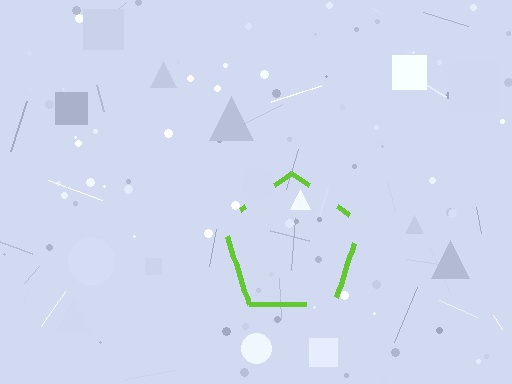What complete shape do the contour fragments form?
The contour fragments form a pentagon.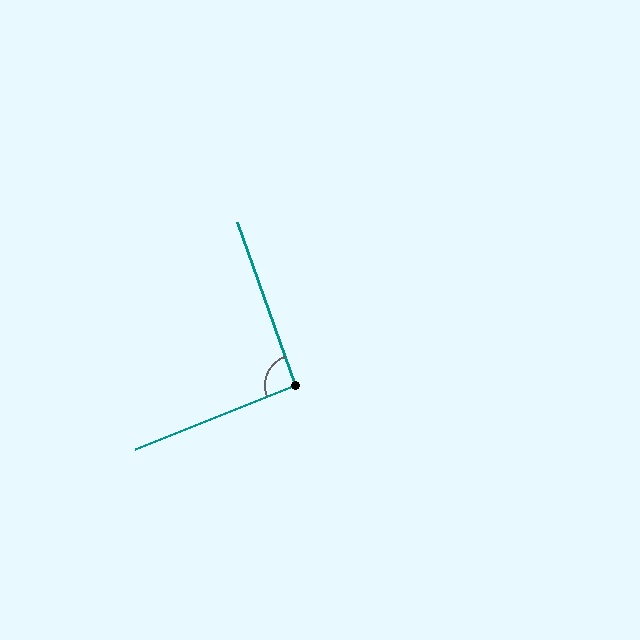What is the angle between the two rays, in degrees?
Approximately 92 degrees.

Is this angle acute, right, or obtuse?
It is approximately a right angle.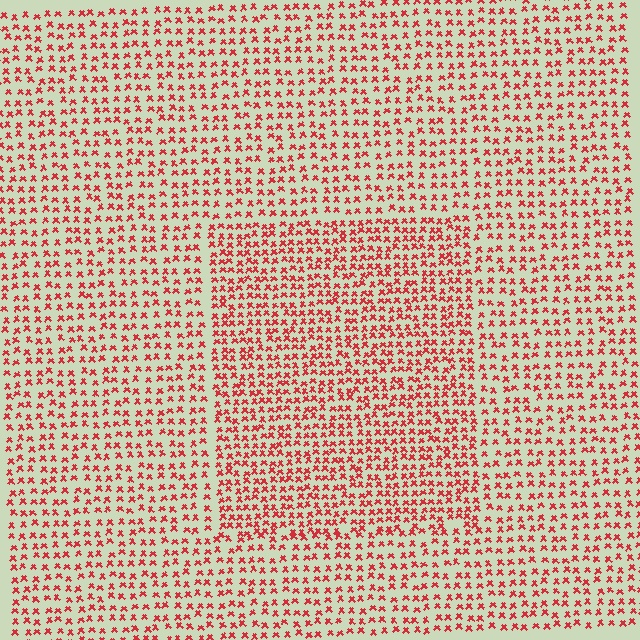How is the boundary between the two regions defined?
The boundary is defined by a change in element density (approximately 1.5x ratio). All elements are the same color, size, and shape.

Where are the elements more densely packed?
The elements are more densely packed inside the rectangle boundary.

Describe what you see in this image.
The image contains small red elements arranged at two different densities. A rectangle-shaped region is visible where the elements are more densely packed than the surrounding area.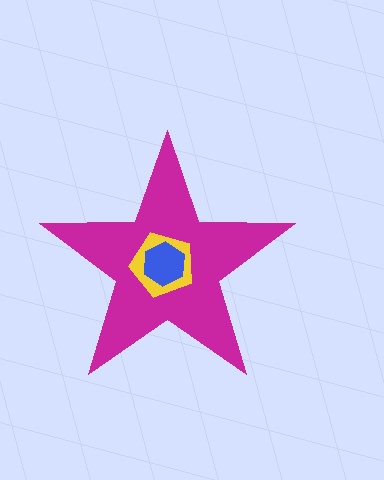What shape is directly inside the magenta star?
The yellow pentagon.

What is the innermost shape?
The blue hexagon.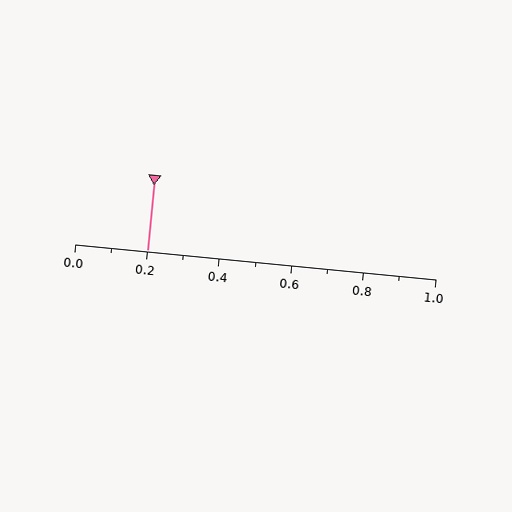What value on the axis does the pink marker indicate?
The marker indicates approximately 0.2.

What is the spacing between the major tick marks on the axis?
The major ticks are spaced 0.2 apart.